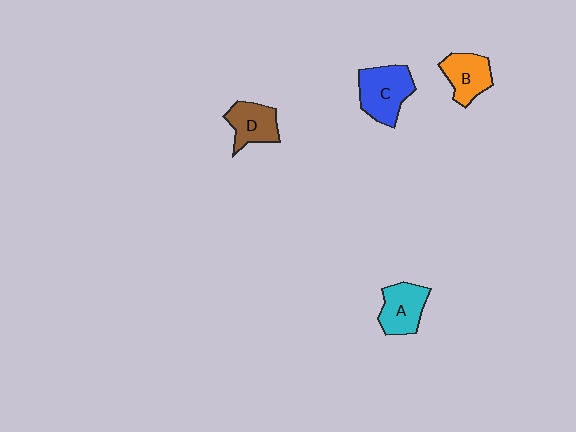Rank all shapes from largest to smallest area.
From largest to smallest: C (blue), A (cyan), B (orange), D (brown).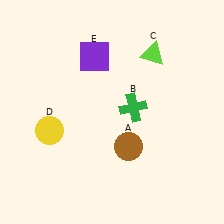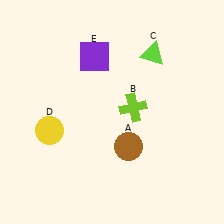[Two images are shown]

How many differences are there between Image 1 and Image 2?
There is 1 difference between the two images.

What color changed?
The cross (B) changed from green in Image 1 to lime in Image 2.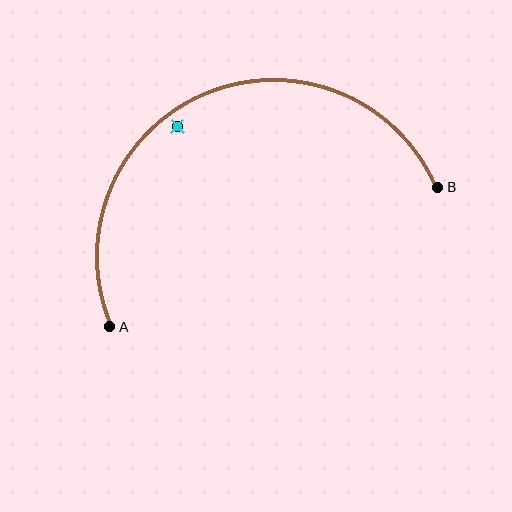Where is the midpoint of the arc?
The arc midpoint is the point on the curve farthest from the straight line joining A and B. It sits above that line.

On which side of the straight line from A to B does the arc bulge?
The arc bulges above the straight line connecting A and B.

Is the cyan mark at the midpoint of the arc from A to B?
No — the cyan mark does not lie on the arc at all. It sits slightly inside the curve.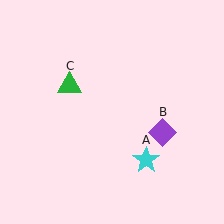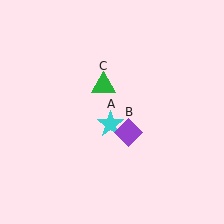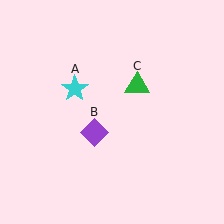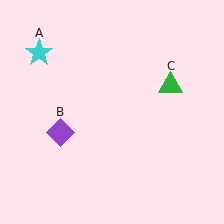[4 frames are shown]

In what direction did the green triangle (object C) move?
The green triangle (object C) moved right.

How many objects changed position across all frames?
3 objects changed position: cyan star (object A), purple diamond (object B), green triangle (object C).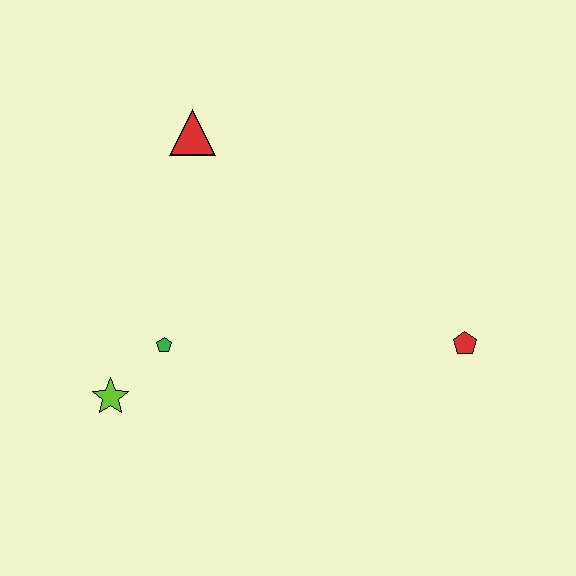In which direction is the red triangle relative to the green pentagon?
The red triangle is above the green pentagon.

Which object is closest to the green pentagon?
The lime star is closest to the green pentagon.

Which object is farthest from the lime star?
The red pentagon is farthest from the lime star.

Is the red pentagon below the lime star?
No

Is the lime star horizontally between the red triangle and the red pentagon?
No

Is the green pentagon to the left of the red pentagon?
Yes